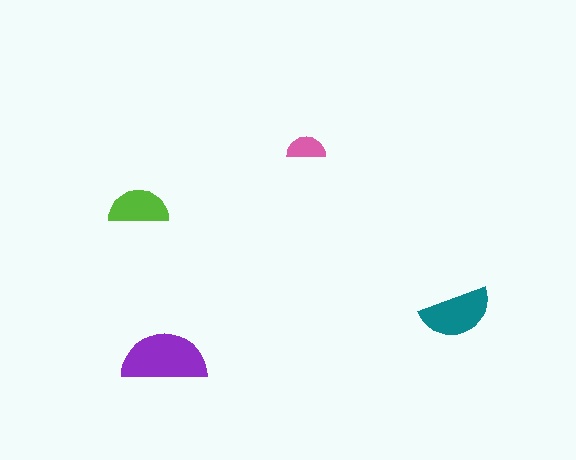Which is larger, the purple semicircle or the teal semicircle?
The purple one.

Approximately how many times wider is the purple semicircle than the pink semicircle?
About 2 times wider.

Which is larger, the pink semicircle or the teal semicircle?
The teal one.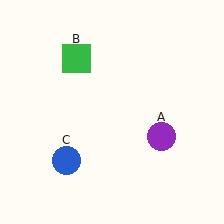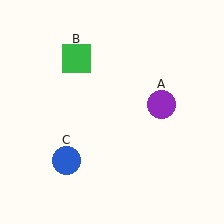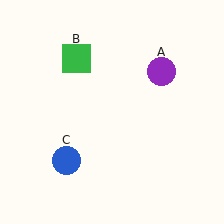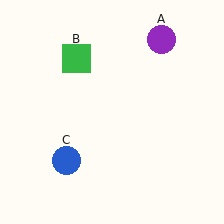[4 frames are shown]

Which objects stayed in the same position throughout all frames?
Green square (object B) and blue circle (object C) remained stationary.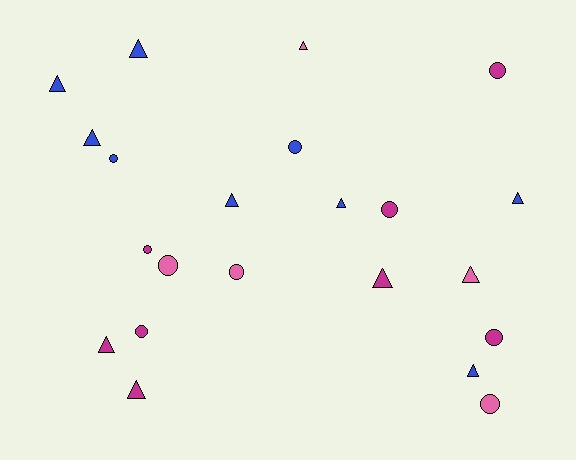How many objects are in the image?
There are 22 objects.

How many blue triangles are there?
There are 7 blue triangles.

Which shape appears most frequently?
Triangle, with 12 objects.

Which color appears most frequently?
Blue, with 9 objects.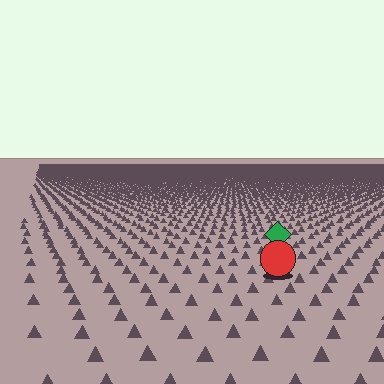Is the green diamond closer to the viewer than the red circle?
No. The red circle is closer — you can tell from the texture gradient: the ground texture is coarser near it.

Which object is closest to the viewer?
The red circle is closest. The texture marks near it are larger and more spread out.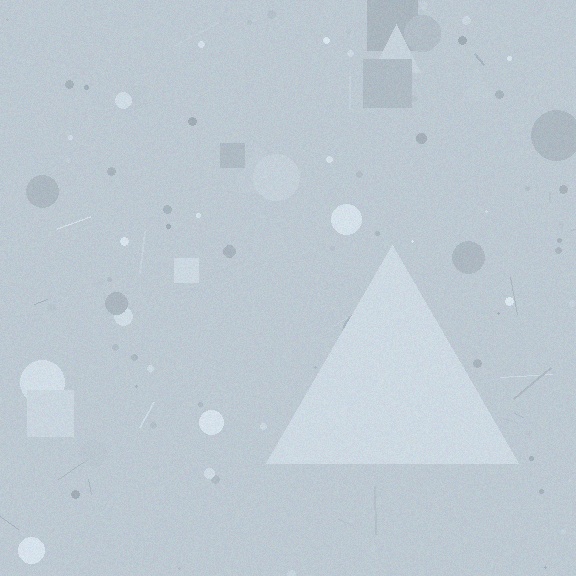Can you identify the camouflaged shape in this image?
The camouflaged shape is a triangle.